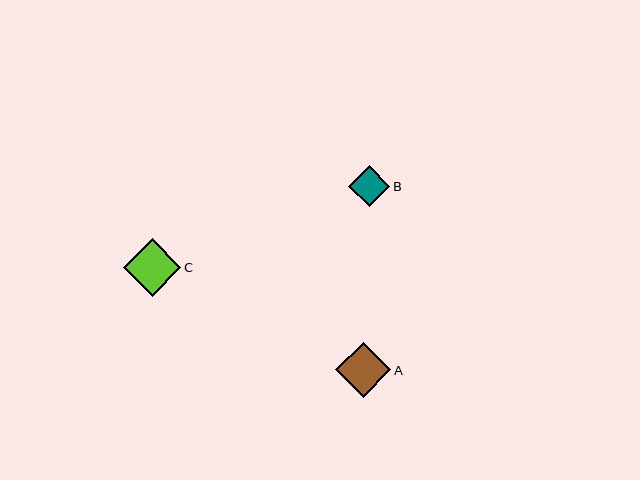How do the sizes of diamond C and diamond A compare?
Diamond C and diamond A are approximately the same size.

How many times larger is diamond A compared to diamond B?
Diamond A is approximately 1.3 times the size of diamond B.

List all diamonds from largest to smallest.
From largest to smallest: C, A, B.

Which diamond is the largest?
Diamond C is the largest with a size of approximately 58 pixels.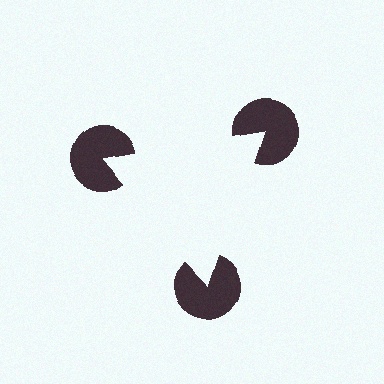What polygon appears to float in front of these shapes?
An illusory triangle — its edges are inferred from the aligned wedge cuts in the pac-man discs, not physically drawn.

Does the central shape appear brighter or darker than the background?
It typically appears slightly brighter than the background, even though no actual brightness change is drawn.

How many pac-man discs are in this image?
There are 3 — one at each vertex of the illusory triangle.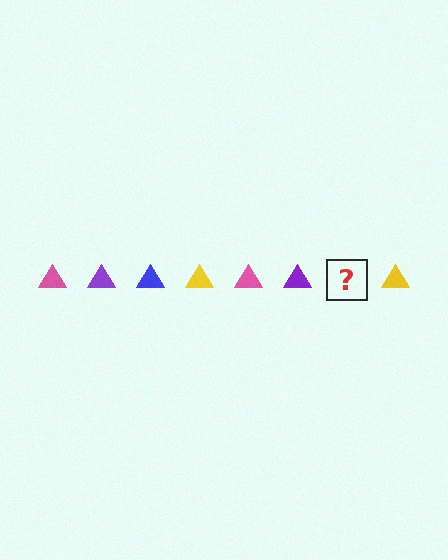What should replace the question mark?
The question mark should be replaced with a blue triangle.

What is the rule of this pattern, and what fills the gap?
The rule is that the pattern cycles through pink, purple, blue, yellow triangles. The gap should be filled with a blue triangle.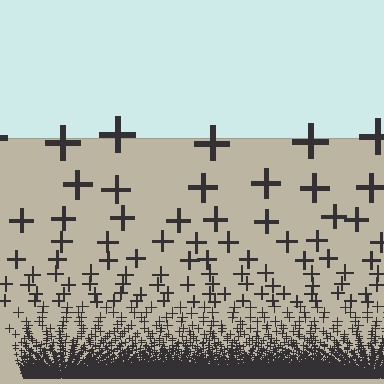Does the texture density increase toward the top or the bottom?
Density increases toward the bottom.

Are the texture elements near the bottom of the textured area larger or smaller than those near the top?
Smaller. The gradient is inverted — elements near the bottom are smaller and denser.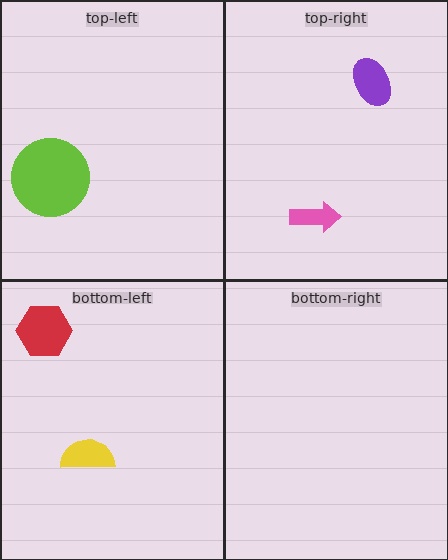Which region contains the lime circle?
The top-left region.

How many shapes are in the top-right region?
2.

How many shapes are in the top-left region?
1.